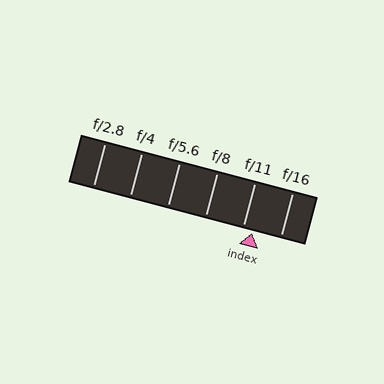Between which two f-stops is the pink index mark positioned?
The index mark is between f/11 and f/16.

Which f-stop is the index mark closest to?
The index mark is closest to f/11.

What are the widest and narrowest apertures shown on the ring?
The widest aperture shown is f/2.8 and the narrowest is f/16.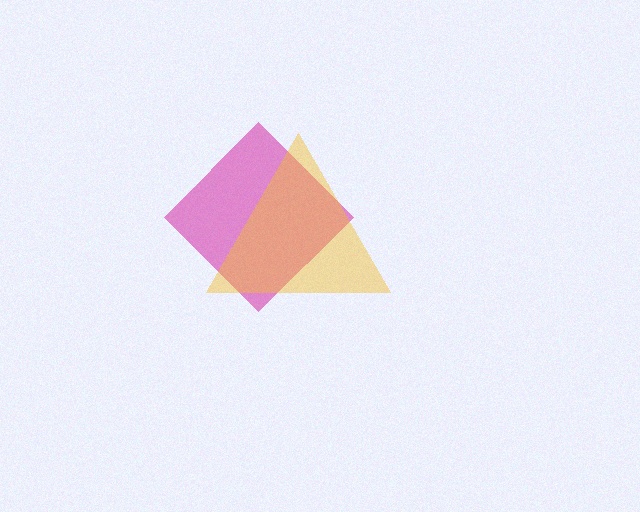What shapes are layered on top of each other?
The layered shapes are: a magenta diamond, a yellow triangle.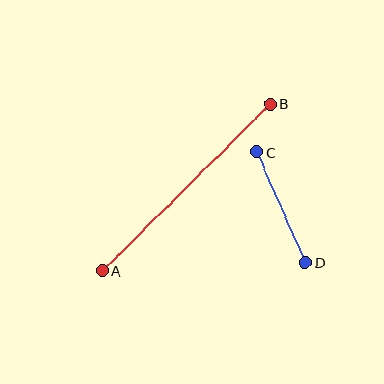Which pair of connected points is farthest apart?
Points A and B are farthest apart.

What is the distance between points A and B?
The distance is approximately 237 pixels.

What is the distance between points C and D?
The distance is approximately 121 pixels.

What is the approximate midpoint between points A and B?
The midpoint is at approximately (186, 188) pixels.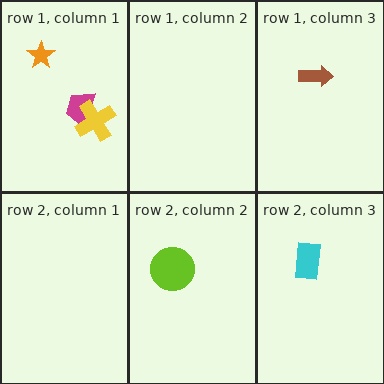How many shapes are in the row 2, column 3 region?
1.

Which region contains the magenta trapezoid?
The row 1, column 1 region.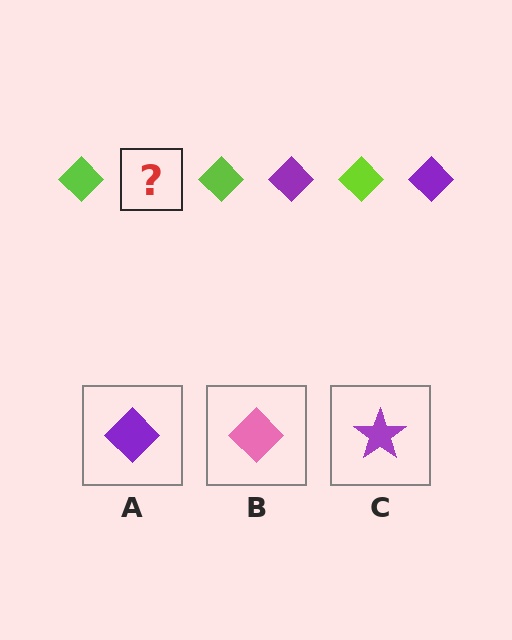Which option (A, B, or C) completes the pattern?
A.